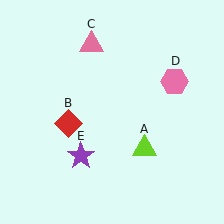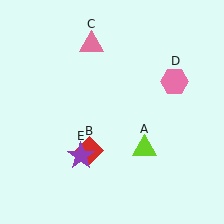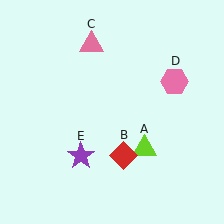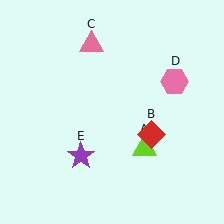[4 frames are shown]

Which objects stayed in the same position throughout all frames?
Lime triangle (object A) and pink triangle (object C) and pink hexagon (object D) and purple star (object E) remained stationary.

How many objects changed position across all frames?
1 object changed position: red diamond (object B).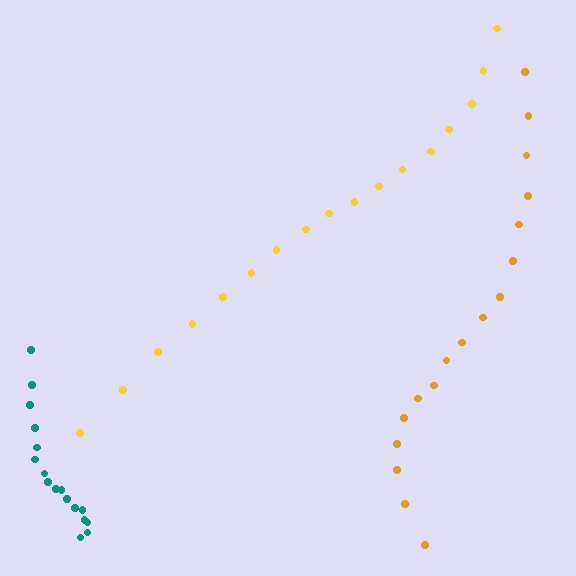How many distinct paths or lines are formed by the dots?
There are 3 distinct paths.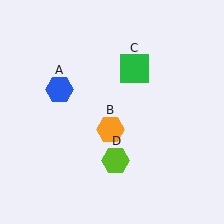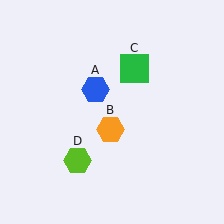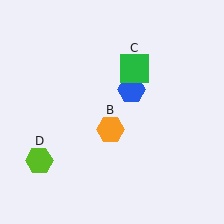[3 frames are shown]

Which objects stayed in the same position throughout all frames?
Orange hexagon (object B) and green square (object C) remained stationary.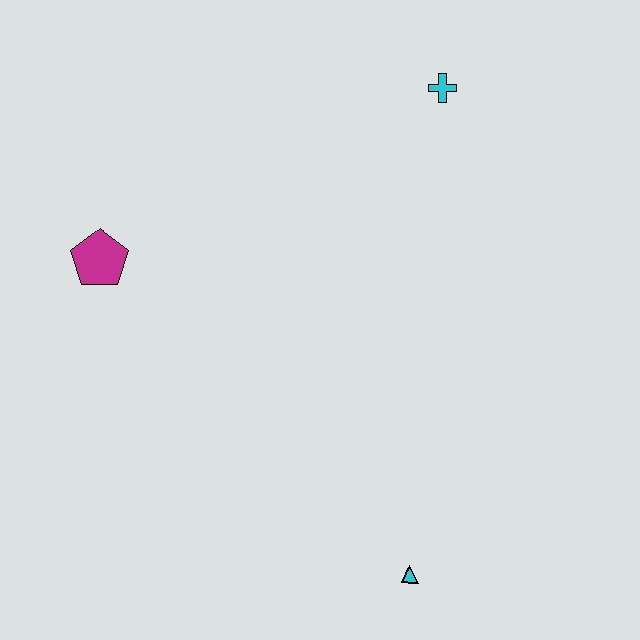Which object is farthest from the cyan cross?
The cyan triangle is farthest from the cyan cross.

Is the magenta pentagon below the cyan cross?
Yes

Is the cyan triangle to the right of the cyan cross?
No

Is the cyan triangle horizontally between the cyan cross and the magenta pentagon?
Yes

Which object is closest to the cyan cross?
The magenta pentagon is closest to the cyan cross.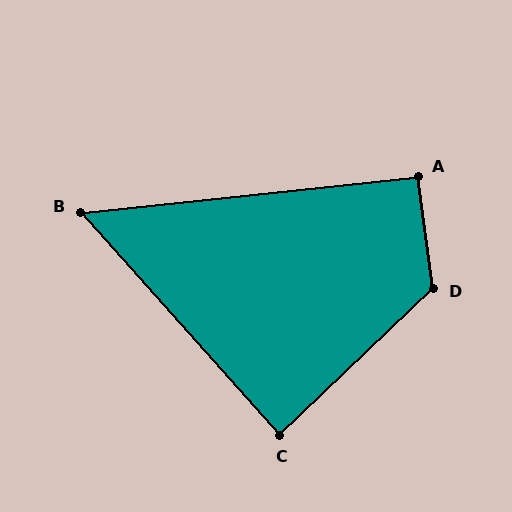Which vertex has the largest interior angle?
D, at approximately 126 degrees.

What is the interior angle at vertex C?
Approximately 88 degrees (approximately right).